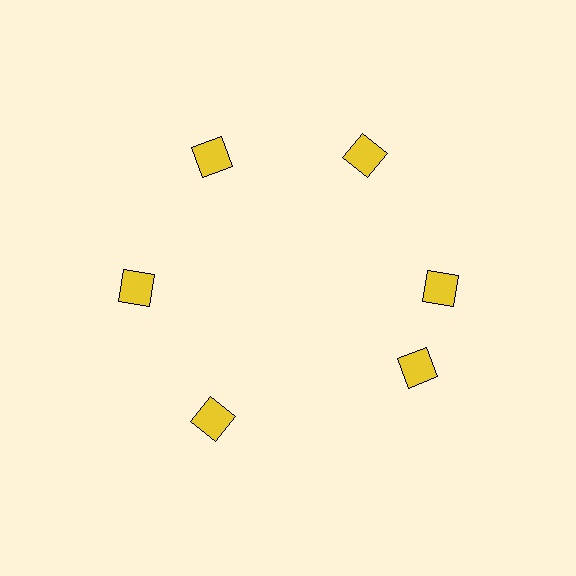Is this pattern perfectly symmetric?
No. The 6 yellow diamonds are arranged in a ring, but one element near the 5 o'clock position is rotated out of alignment along the ring, breaking the 6-fold rotational symmetry.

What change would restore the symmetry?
The symmetry would be restored by rotating it back into even spacing with its neighbors so that all 6 diamonds sit at equal angles and equal distance from the center.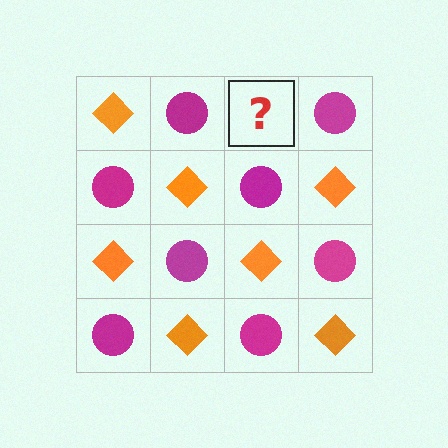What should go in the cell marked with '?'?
The missing cell should contain an orange diamond.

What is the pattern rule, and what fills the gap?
The rule is that it alternates orange diamond and magenta circle in a checkerboard pattern. The gap should be filled with an orange diamond.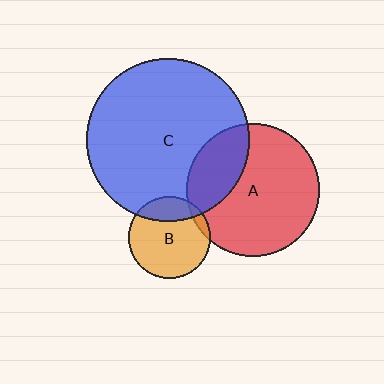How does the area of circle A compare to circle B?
Approximately 2.7 times.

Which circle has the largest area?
Circle C (blue).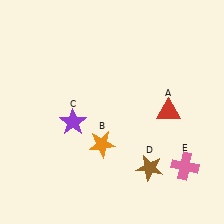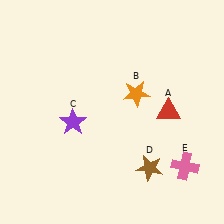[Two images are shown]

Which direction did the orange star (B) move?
The orange star (B) moved up.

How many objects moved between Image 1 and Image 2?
1 object moved between the two images.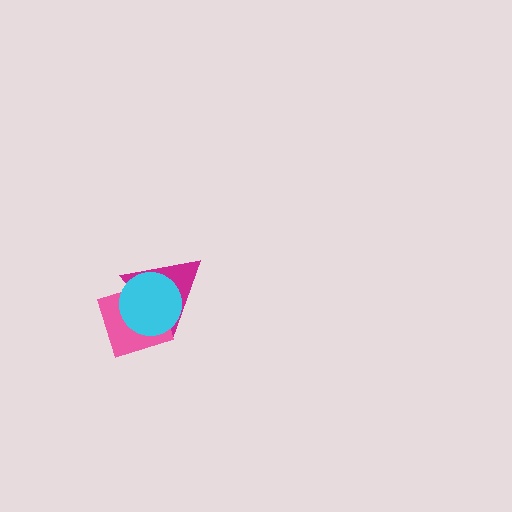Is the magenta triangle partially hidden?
Yes, it is partially covered by another shape.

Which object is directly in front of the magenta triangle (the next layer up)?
The pink diamond is directly in front of the magenta triangle.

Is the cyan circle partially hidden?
No, no other shape covers it.